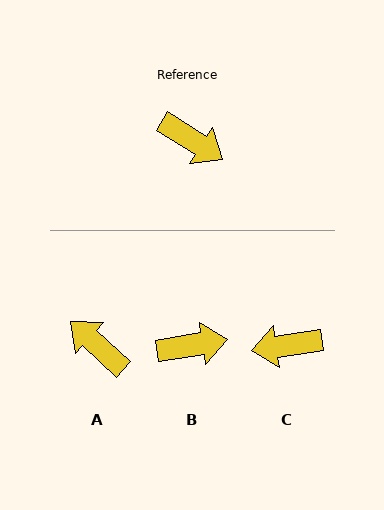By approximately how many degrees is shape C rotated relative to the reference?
Approximately 139 degrees clockwise.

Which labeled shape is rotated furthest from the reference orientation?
A, about 171 degrees away.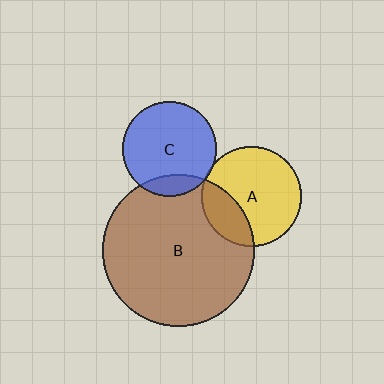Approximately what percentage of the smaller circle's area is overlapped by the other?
Approximately 5%.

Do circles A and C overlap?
Yes.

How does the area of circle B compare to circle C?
Approximately 2.6 times.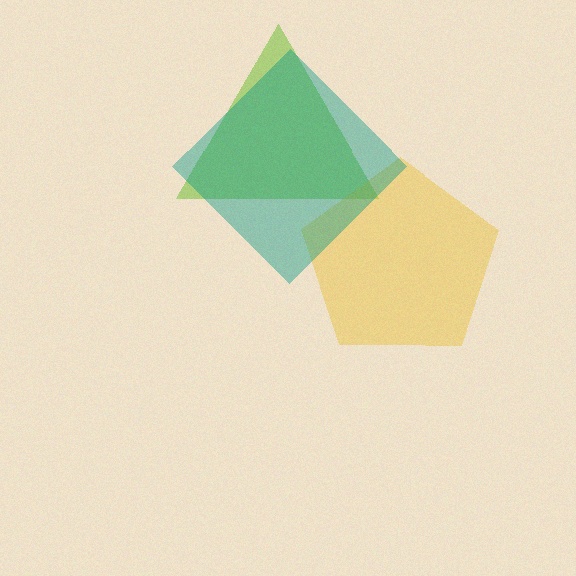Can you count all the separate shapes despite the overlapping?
Yes, there are 3 separate shapes.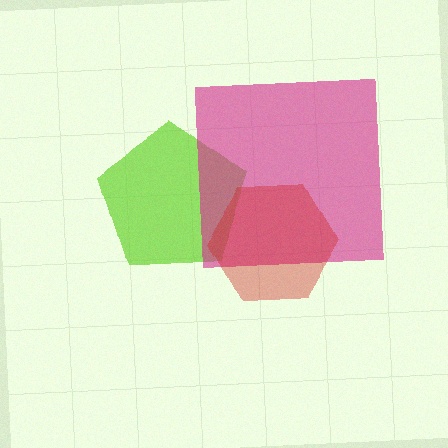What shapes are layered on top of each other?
The layered shapes are: a lime pentagon, a magenta square, a red hexagon.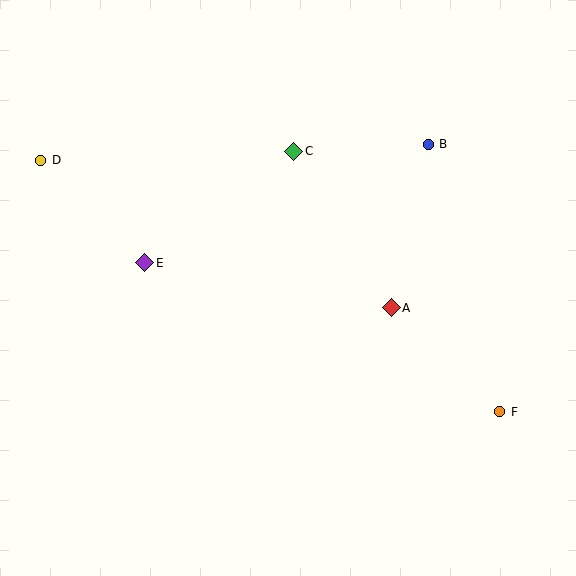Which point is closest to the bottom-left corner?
Point E is closest to the bottom-left corner.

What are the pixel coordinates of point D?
Point D is at (41, 160).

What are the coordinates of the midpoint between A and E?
The midpoint between A and E is at (268, 285).